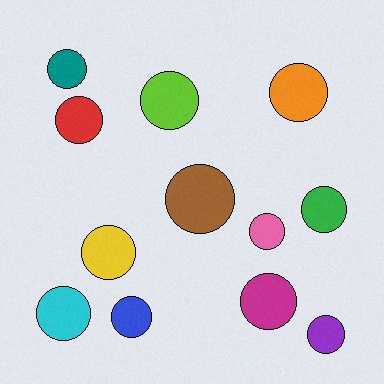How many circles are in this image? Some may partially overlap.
There are 12 circles.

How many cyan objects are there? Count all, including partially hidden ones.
There is 1 cyan object.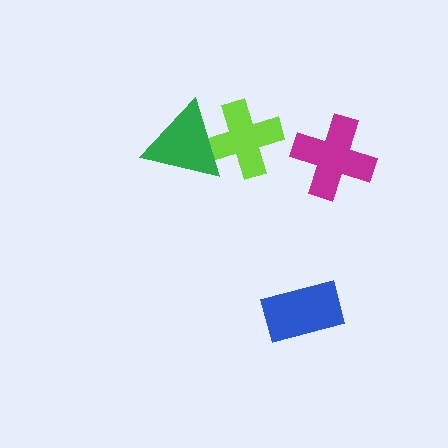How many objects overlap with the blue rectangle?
0 objects overlap with the blue rectangle.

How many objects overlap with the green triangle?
1 object overlaps with the green triangle.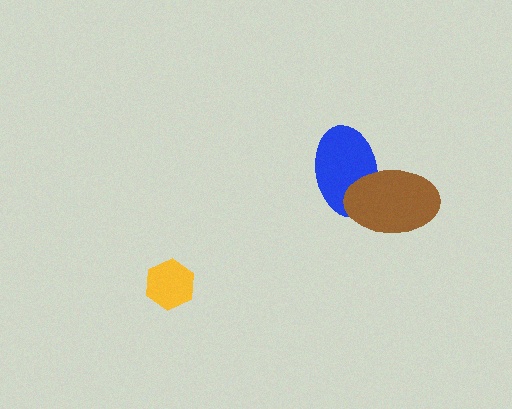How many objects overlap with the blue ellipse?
1 object overlaps with the blue ellipse.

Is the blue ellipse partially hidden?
Yes, it is partially covered by another shape.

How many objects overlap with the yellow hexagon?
0 objects overlap with the yellow hexagon.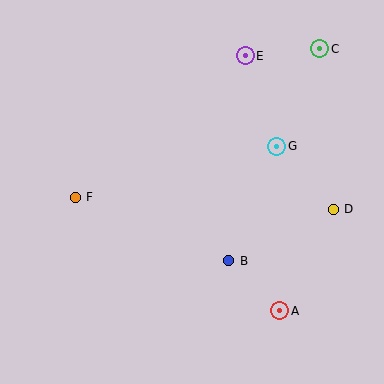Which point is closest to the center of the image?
Point B at (229, 261) is closest to the center.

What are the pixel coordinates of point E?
Point E is at (245, 56).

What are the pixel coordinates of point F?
Point F is at (75, 197).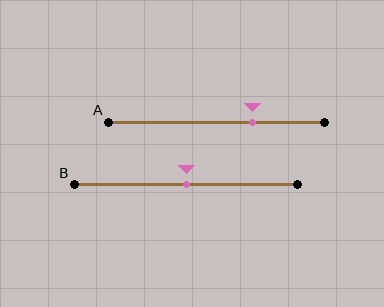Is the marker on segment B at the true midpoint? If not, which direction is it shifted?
Yes, the marker on segment B is at the true midpoint.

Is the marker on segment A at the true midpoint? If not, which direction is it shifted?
No, the marker on segment A is shifted to the right by about 17% of the segment length.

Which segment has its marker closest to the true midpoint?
Segment B has its marker closest to the true midpoint.